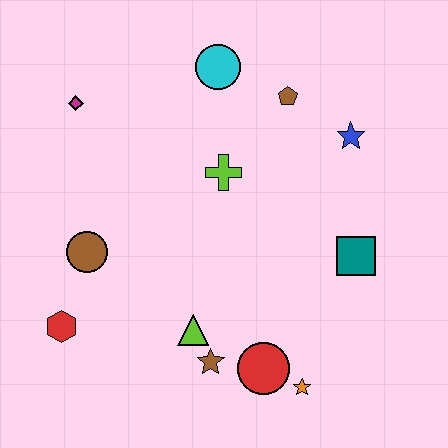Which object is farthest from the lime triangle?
The cyan circle is farthest from the lime triangle.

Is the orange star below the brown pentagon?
Yes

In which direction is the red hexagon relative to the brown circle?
The red hexagon is below the brown circle.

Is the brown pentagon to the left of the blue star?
Yes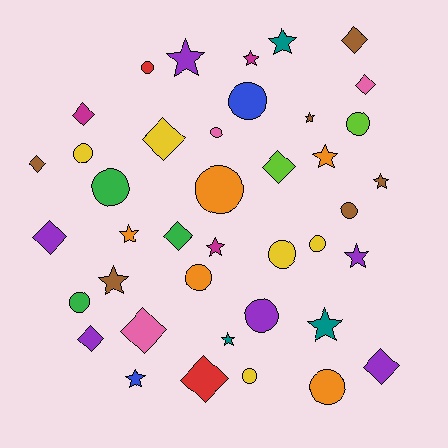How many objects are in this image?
There are 40 objects.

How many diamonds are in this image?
There are 12 diamonds.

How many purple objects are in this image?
There are 6 purple objects.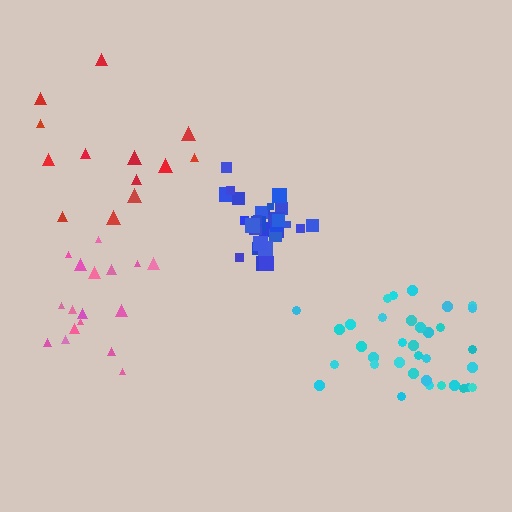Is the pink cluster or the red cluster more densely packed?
Pink.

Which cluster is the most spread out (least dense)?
Red.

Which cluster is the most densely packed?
Blue.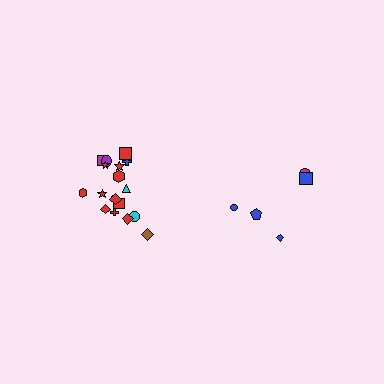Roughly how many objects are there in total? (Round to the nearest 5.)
Roughly 25 objects in total.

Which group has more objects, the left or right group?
The left group.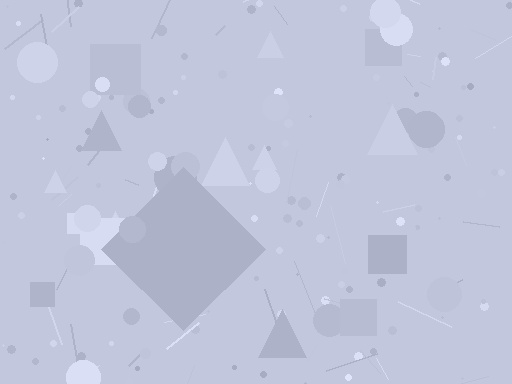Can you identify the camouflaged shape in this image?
The camouflaged shape is a diamond.